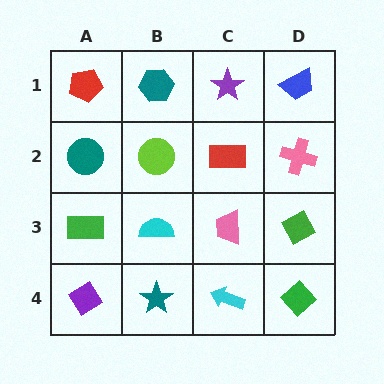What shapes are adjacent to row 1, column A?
A teal circle (row 2, column A), a teal hexagon (row 1, column B).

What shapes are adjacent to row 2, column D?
A blue trapezoid (row 1, column D), a green diamond (row 3, column D), a red rectangle (row 2, column C).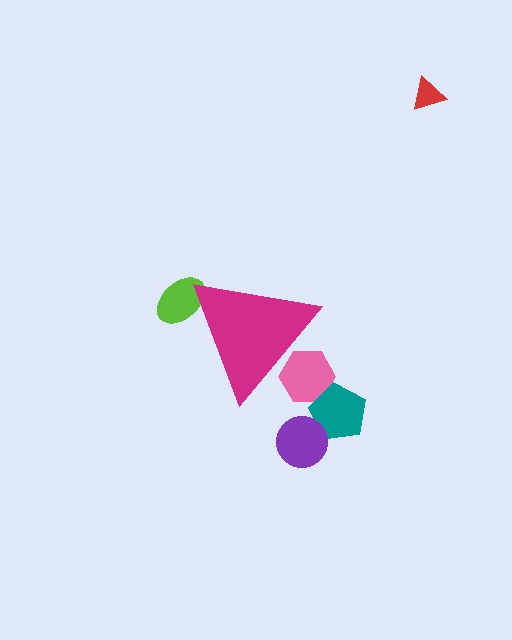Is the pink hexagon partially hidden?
Yes, the pink hexagon is partially hidden behind the magenta triangle.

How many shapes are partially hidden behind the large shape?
2 shapes are partially hidden.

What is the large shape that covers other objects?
A magenta triangle.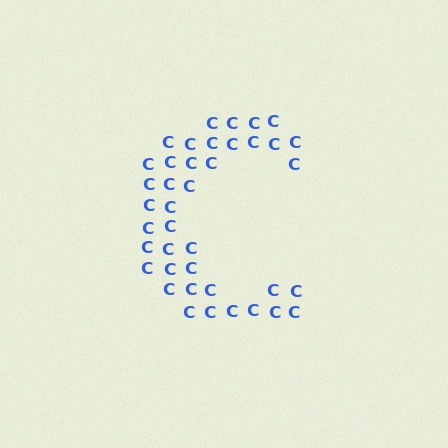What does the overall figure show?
The overall figure shows the letter C.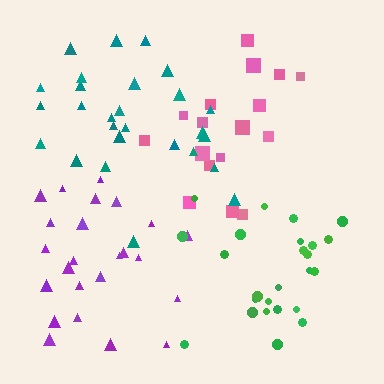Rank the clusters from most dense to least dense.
green, purple, pink, teal.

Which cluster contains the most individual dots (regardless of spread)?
Teal (27).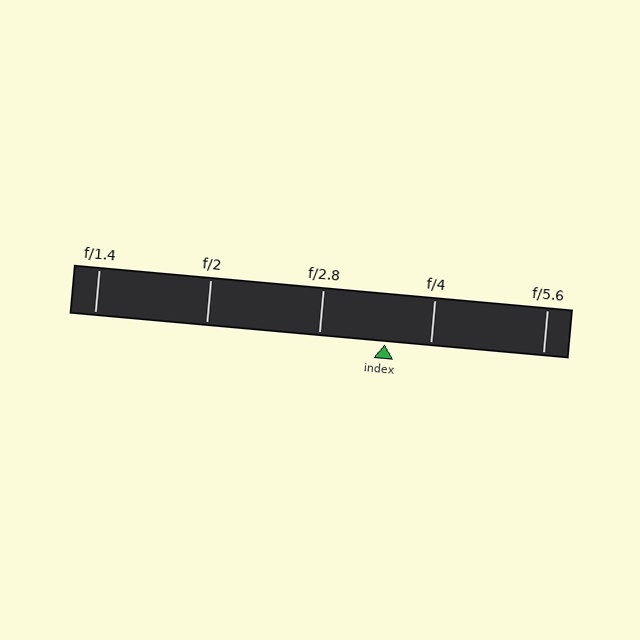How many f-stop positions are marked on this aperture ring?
There are 5 f-stop positions marked.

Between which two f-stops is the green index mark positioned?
The index mark is between f/2.8 and f/4.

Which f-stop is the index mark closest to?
The index mark is closest to f/4.